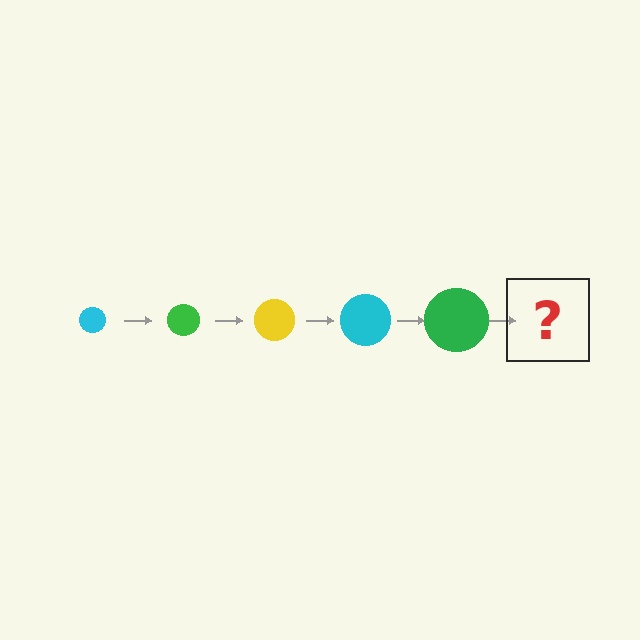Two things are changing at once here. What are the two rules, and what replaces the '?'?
The two rules are that the circle grows larger each step and the color cycles through cyan, green, and yellow. The '?' should be a yellow circle, larger than the previous one.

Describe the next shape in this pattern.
It should be a yellow circle, larger than the previous one.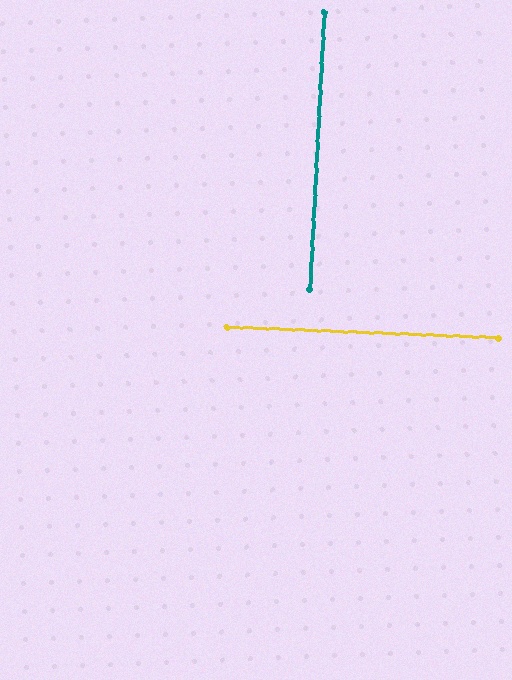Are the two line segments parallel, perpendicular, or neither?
Perpendicular — they meet at approximately 89°.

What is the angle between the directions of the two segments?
Approximately 89 degrees.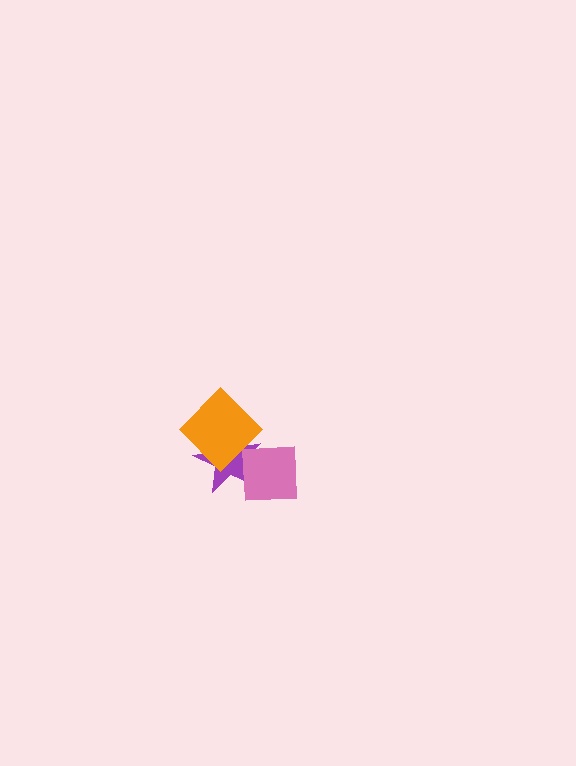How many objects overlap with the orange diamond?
1 object overlaps with the orange diamond.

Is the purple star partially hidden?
Yes, it is partially covered by another shape.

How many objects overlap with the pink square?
1 object overlaps with the pink square.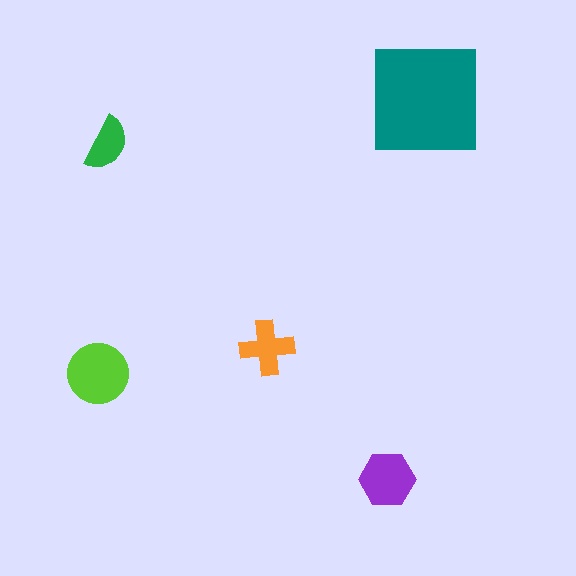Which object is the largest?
The teal square.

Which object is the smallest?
The green semicircle.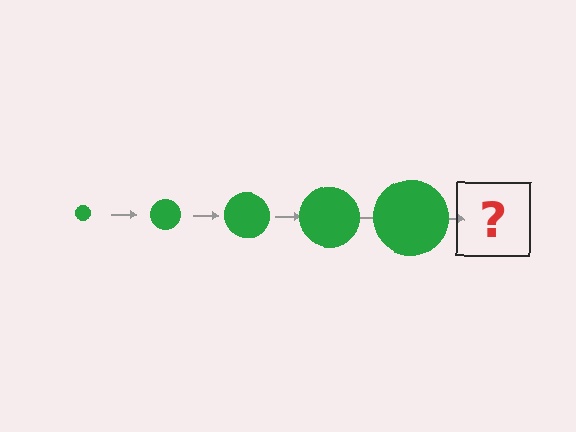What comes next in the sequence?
The next element should be a green circle, larger than the previous one.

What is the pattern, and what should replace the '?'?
The pattern is that the circle gets progressively larger each step. The '?' should be a green circle, larger than the previous one.